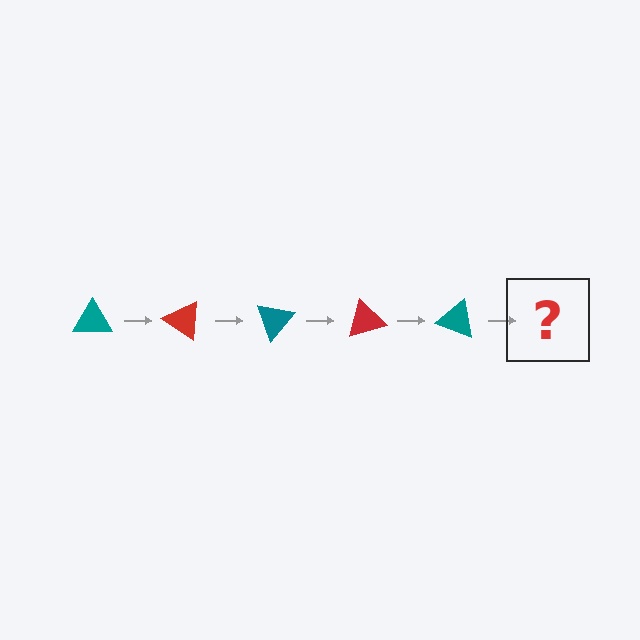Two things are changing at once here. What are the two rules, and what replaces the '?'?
The two rules are that it rotates 35 degrees each step and the color cycles through teal and red. The '?' should be a red triangle, rotated 175 degrees from the start.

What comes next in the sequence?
The next element should be a red triangle, rotated 175 degrees from the start.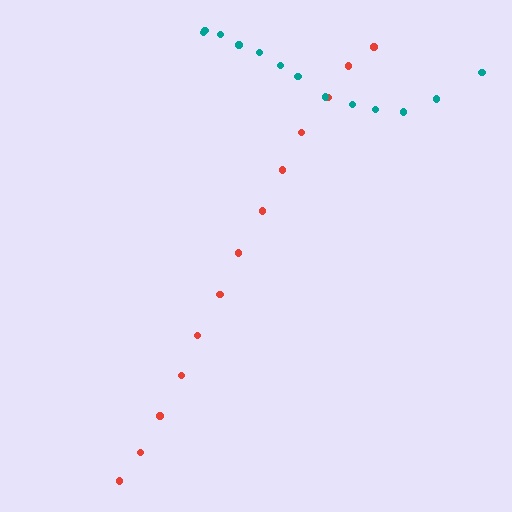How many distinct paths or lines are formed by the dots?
There are 2 distinct paths.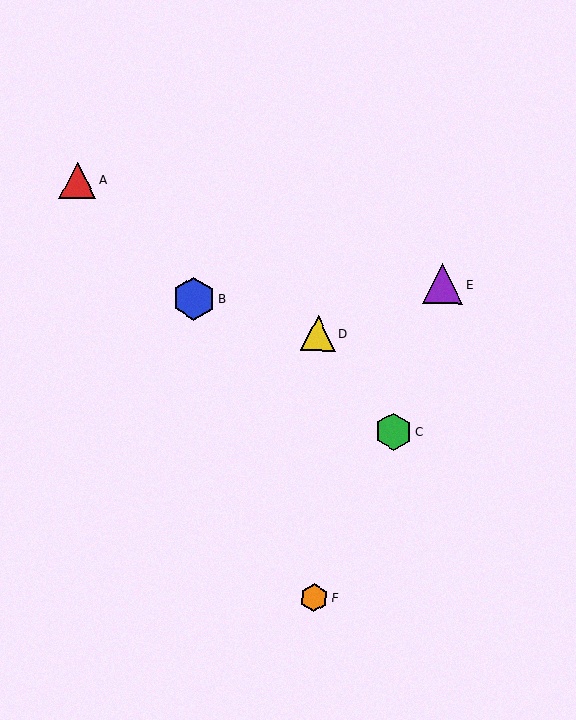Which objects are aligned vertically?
Objects D, F are aligned vertically.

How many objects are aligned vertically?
2 objects (D, F) are aligned vertically.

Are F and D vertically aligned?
Yes, both are at x≈314.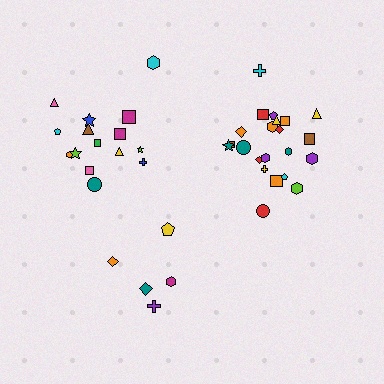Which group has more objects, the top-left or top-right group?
The top-right group.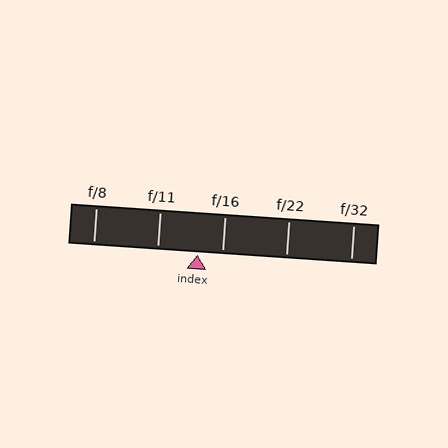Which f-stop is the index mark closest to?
The index mark is closest to f/16.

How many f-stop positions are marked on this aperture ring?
There are 5 f-stop positions marked.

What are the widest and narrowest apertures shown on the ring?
The widest aperture shown is f/8 and the narrowest is f/32.